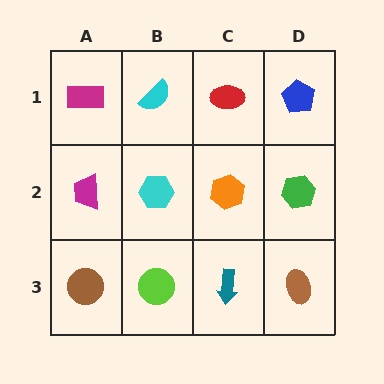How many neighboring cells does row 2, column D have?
3.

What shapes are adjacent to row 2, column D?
A blue pentagon (row 1, column D), a brown ellipse (row 3, column D), an orange hexagon (row 2, column C).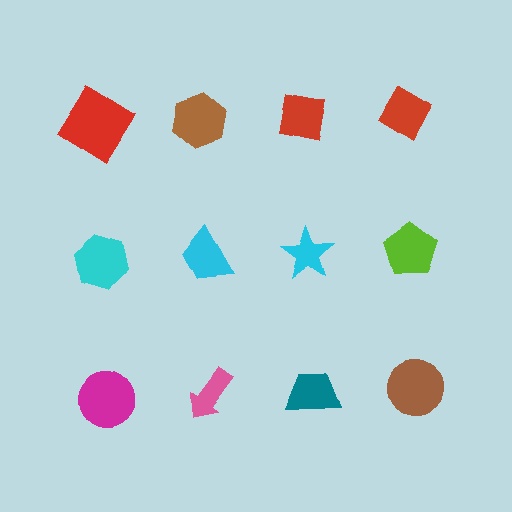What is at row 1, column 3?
A red square.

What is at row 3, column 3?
A teal trapezoid.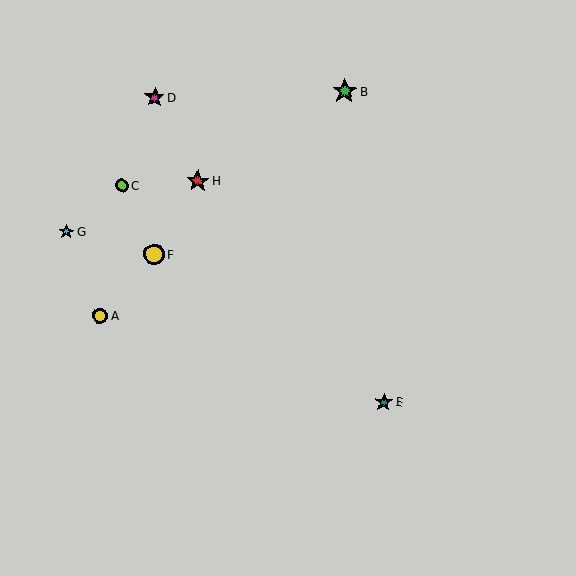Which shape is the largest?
The green star (labeled B) is the largest.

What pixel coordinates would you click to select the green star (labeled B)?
Click at (345, 91) to select the green star B.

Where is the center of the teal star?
The center of the teal star is at (384, 402).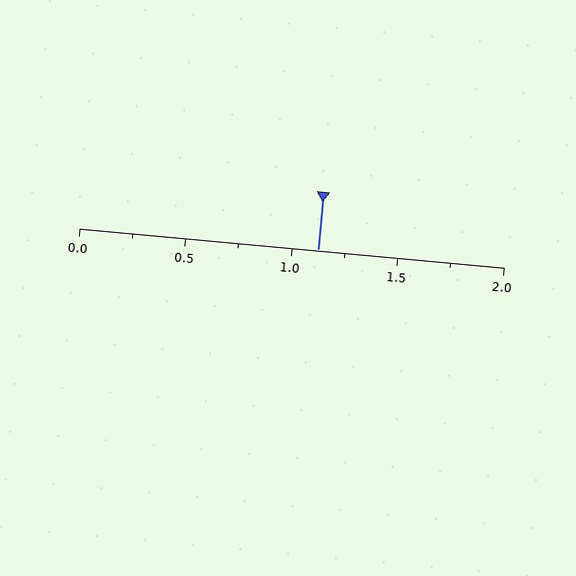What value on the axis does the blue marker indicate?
The marker indicates approximately 1.12.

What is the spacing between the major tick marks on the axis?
The major ticks are spaced 0.5 apart.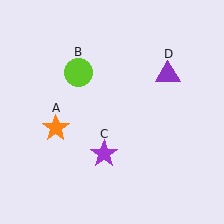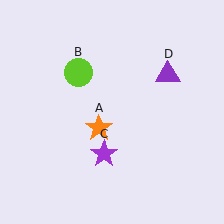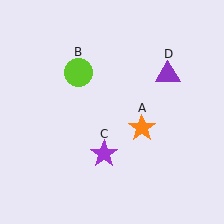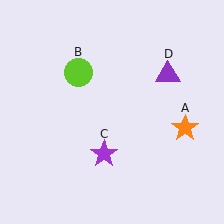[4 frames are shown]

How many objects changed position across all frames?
1 object changed position: orange star (object A).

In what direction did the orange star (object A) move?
The orange star (object A) moved right.